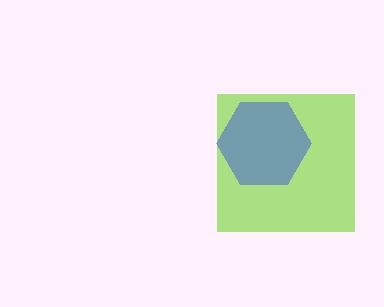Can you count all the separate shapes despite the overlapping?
Yes, there are 2 separate shapes.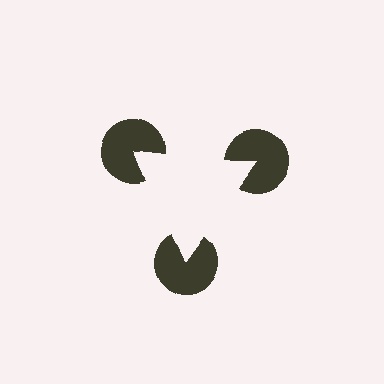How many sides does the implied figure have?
3 sides.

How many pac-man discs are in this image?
There are 3 — one at each vertex of the illusory triangle.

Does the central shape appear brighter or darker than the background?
It typically appears slightly brighter than the background, even though no actual brightness change is drawn.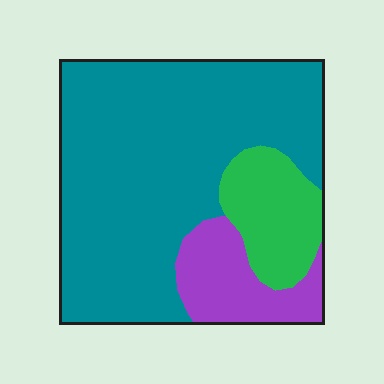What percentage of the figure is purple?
Purple takes up about one sixth (1/6) of the figure.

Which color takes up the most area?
Teal, at roughly 70%.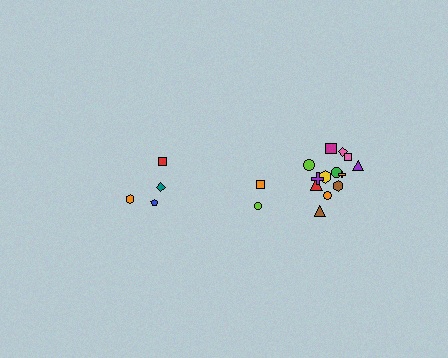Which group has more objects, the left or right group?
The right group.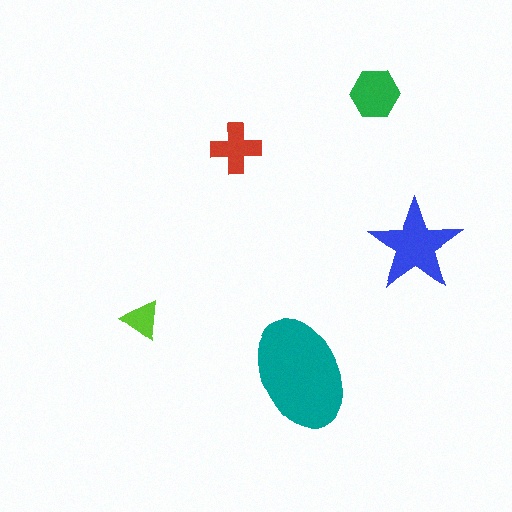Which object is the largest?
The teal ellipse.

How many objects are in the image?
There are 5 objects in the image.